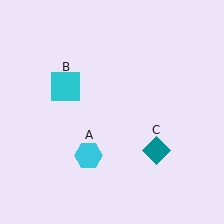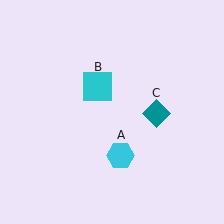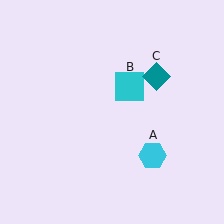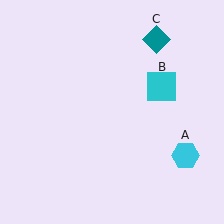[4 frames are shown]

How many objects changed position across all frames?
3 objects changed position: cyan hexagon (object A), cyan square (object B), teal diamond (object C).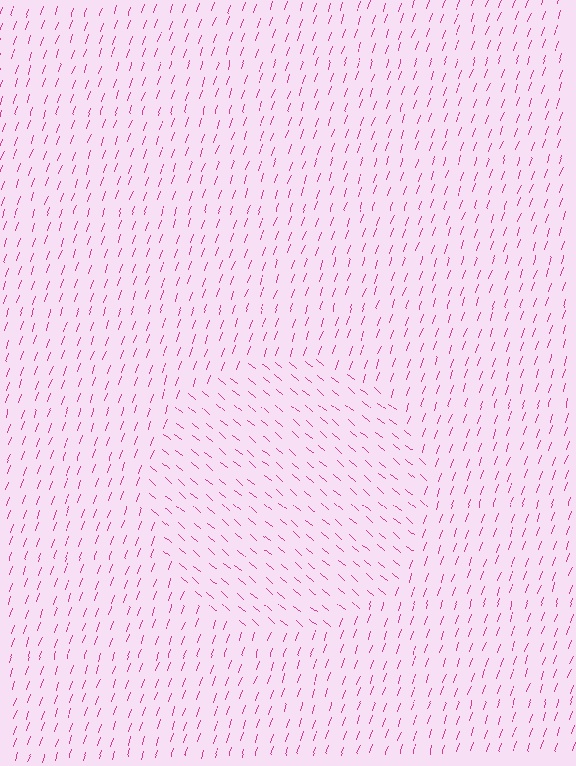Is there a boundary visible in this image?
Yes, there is a texture boundary formed by a change in line orientation.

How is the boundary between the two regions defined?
The boundary is defined purely by a change in line orientation (approximately 69 degrees difference). All lines are the same color and thickness.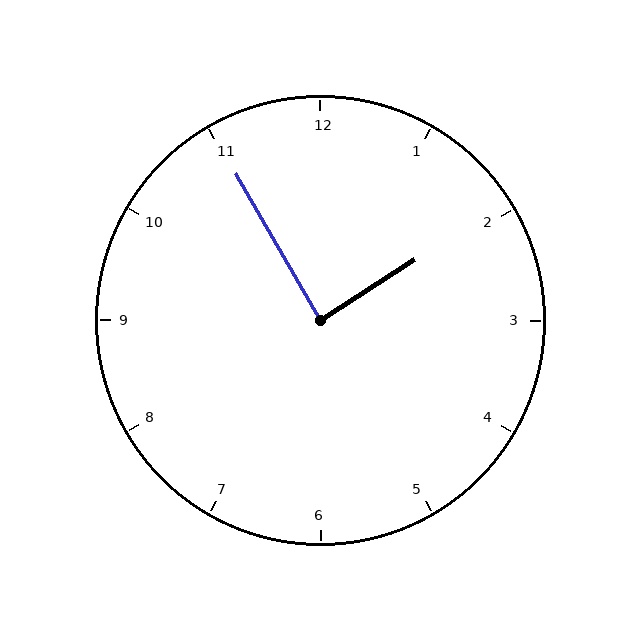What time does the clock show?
1:55.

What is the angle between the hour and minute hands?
Approximately 88 degrees.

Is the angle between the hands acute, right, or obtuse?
It is right.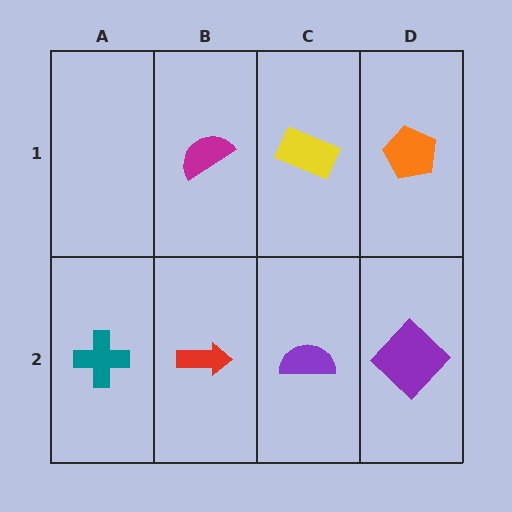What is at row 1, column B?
A magenta semicircle.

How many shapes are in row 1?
3 shapes.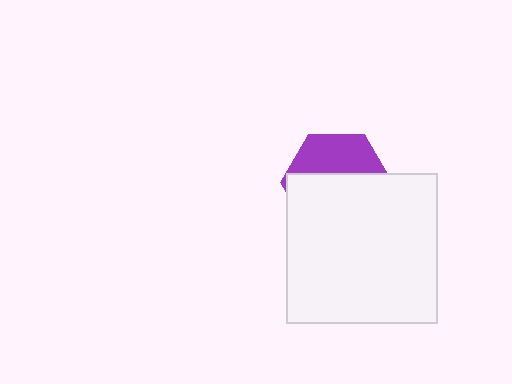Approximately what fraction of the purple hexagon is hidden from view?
Roughly 61% of the purple hexagon is hidden behind the white square.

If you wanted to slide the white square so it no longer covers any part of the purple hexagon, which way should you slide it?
Slide it down — that is the most direct way to separate the two shapes.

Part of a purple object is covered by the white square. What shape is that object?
It is a hexagon.